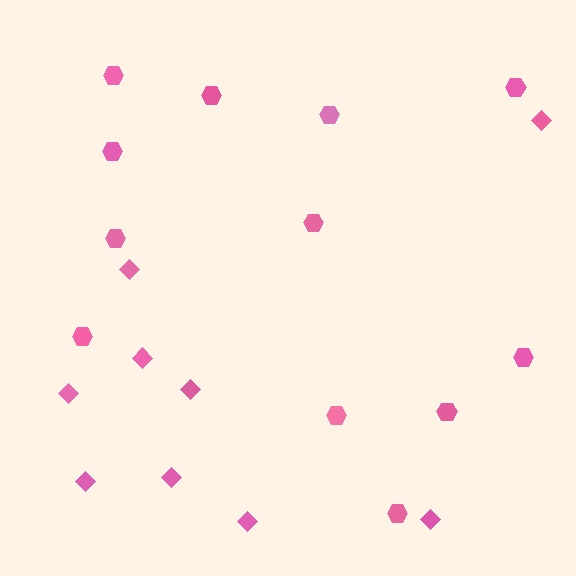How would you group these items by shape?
There are 2 groups: one group of diamonds (9) and one group of hexagons (12).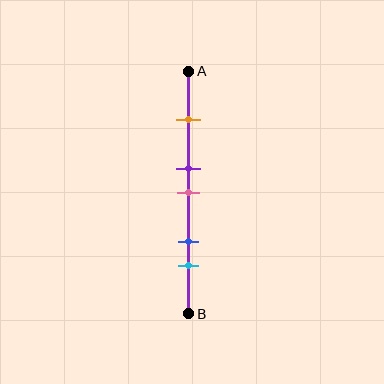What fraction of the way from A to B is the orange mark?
The orange mark is approximately 20% (0.2) of the way from A to B.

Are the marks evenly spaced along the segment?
No, the marks are not evenly spaced.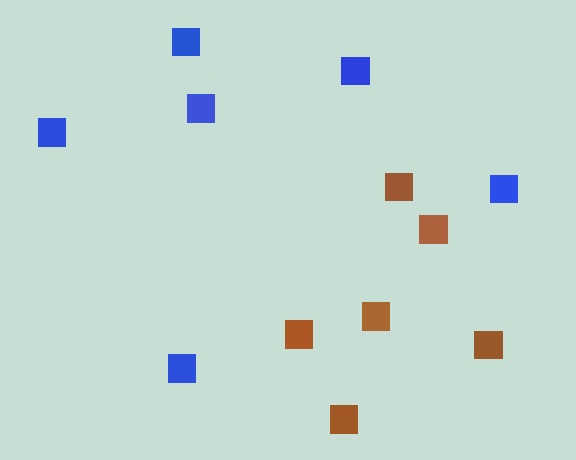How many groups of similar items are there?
There are 2 groups: one group of brown squares (6) and one group of blue squares (6).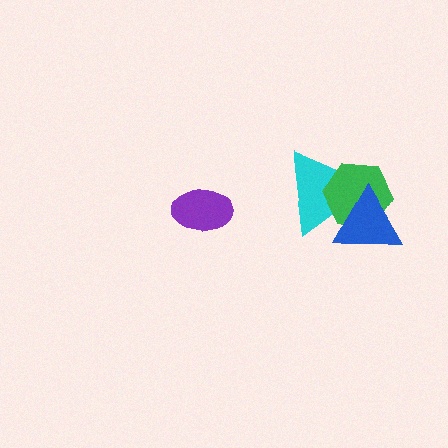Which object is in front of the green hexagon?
The blue triangle is in front of the green hexagon.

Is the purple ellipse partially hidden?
No, no other shape covers it.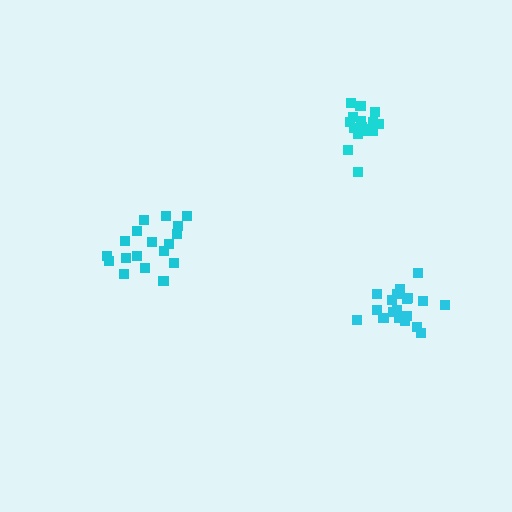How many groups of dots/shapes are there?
There are 3 groups.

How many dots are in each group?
Group 1: 16 dots, Group 2: 18 dots, Group 3: 19 dots (53 total).